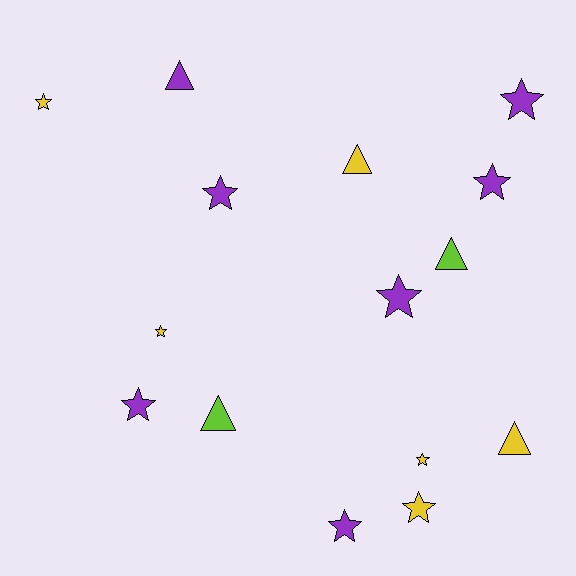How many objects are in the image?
There are 15 objects.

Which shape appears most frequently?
Star, with 10 objects.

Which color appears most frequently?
Purple, with 7 objects.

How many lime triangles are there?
There are 2 lime triangles.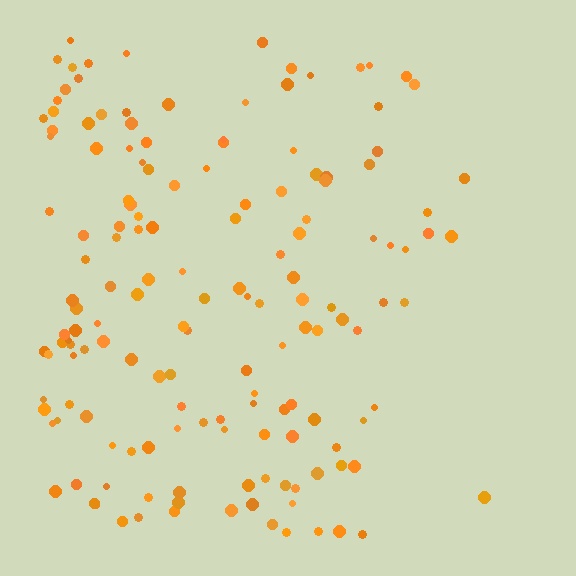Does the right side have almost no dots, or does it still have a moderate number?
Still a moderate number, just noticeably fewer than the left.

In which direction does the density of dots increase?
From right to left, with the left side densest.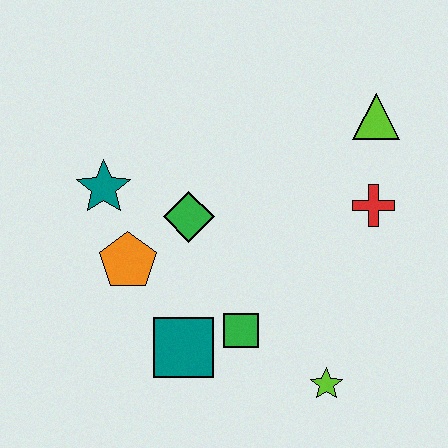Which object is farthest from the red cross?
The teal star is farthest from the red cross.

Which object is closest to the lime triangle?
The red cross is closest to the lime triangle.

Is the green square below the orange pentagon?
Yes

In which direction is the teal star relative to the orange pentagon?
The teal star is above the orange pentagon.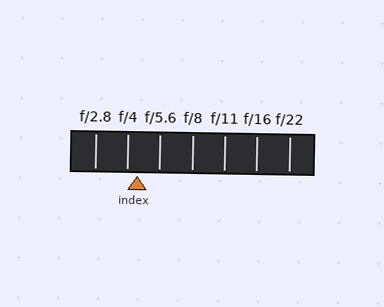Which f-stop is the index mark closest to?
The index mark is closest to f/4.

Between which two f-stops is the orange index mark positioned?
The index mark is between f/4 and f/5.6.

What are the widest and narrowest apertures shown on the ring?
The widest aperture shown is f/2.8 and the narrowest is f/22.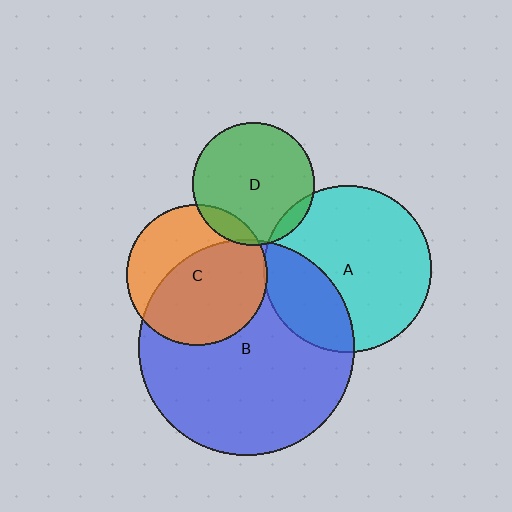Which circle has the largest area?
Circle B (blue).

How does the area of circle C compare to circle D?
Approximately 1.3 times.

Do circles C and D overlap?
Yes.